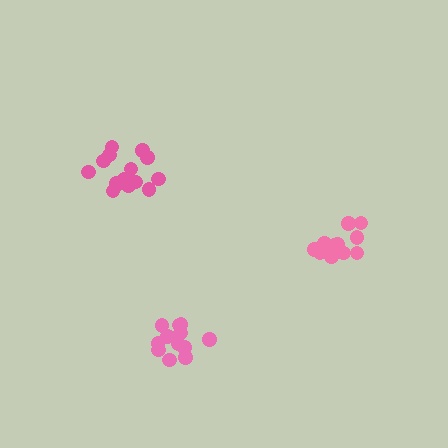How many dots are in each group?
Group 1: 12 dots, Group 2: 12 dots, Group 3: 15 dots (39 total).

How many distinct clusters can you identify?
There are 3 distinct clusters.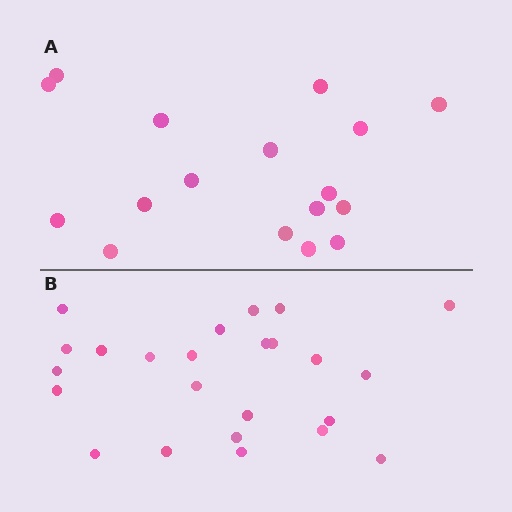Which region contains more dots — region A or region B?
Region B (the bottom region) has more dots.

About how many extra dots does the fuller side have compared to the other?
Region B has roughly 8 or so more dots than region A.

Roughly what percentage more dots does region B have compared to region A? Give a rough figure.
About 40% more.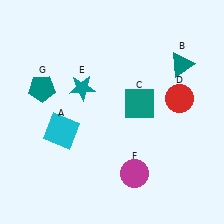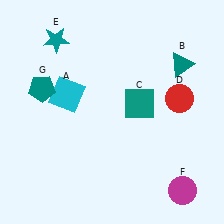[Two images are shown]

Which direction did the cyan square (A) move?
The cyan square (A) moved up.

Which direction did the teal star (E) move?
The teal star (E) moved up.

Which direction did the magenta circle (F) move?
The magenta circle (F) moved right.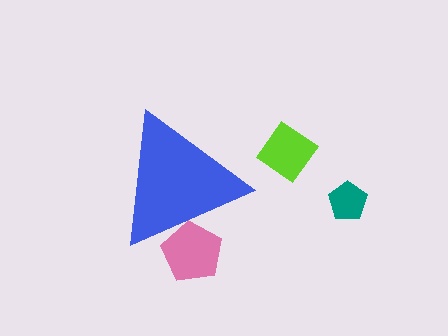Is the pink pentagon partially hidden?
Yes, the pink pentagon is partially hidden behind the blue triangle.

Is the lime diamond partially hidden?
No, the lime diamond is fully visible.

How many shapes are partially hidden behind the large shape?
1 shape is partially hidden.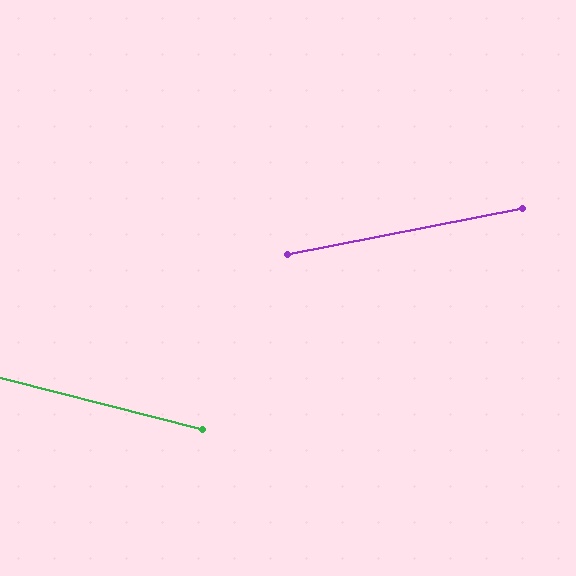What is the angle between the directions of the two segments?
Approximately 25 degrees.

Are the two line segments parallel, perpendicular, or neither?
Neither parallel nor perpendicular — they differ by about 25°.